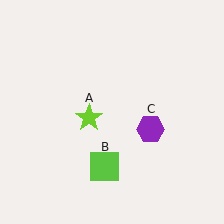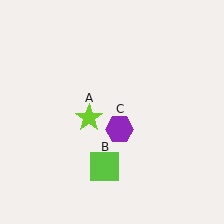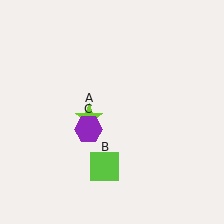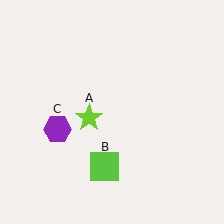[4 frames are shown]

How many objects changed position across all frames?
1 object changed position: purple hexagon (object C).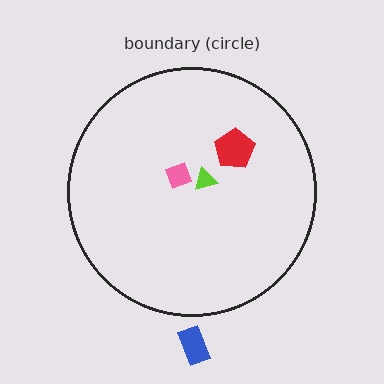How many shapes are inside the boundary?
3 inside, 1 outside.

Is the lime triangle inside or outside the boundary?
Inside.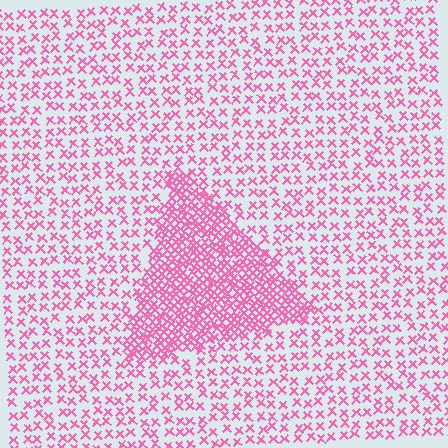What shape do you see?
I see a triangle.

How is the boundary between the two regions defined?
The boundary is defined by a change in element density (approximately 2.5x ratio). All elements are the same color, size, and shape.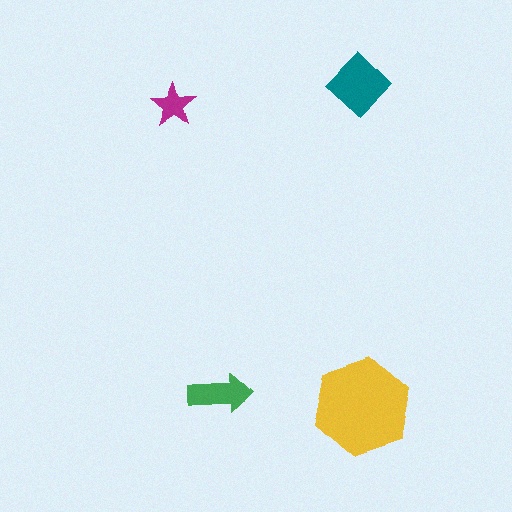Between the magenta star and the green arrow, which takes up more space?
The green arrow.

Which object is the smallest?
The magenta star.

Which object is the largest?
The yellow hexagon.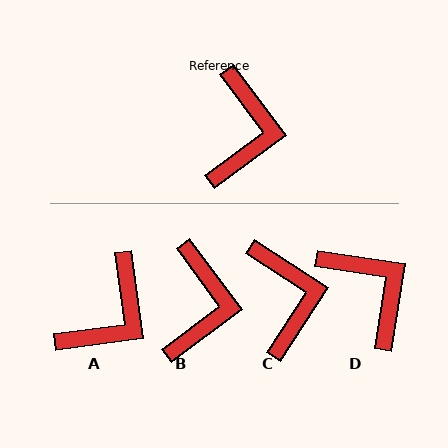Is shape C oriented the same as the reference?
No, it is off by about 20 degrees.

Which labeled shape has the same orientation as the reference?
B.